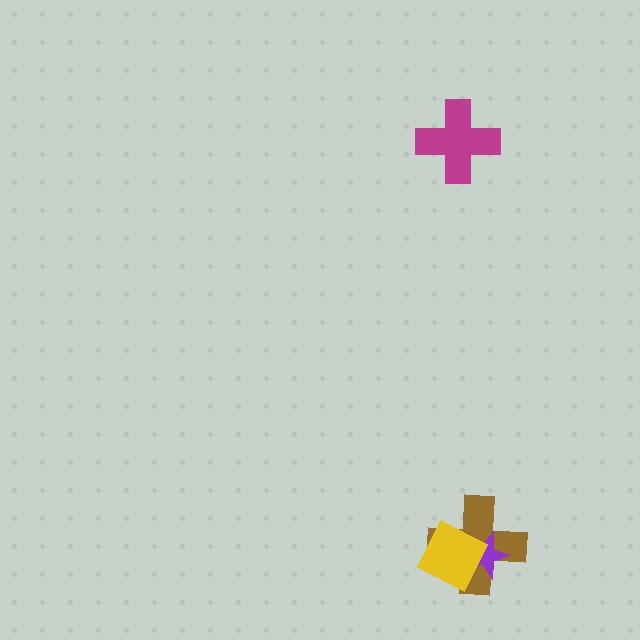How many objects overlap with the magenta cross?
0 objects overlap with the magenta cross.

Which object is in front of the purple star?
The yellow diamond is in front of the purple star.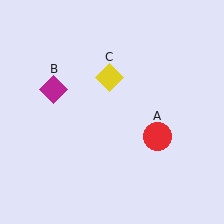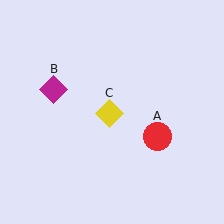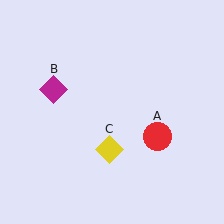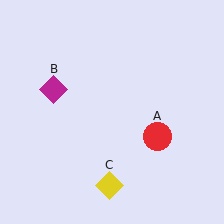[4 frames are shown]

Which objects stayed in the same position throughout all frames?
Red circle (object A) and magenta diamond (object B) remained stationary.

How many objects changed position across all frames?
1 object changed position: yellow diamond (object C).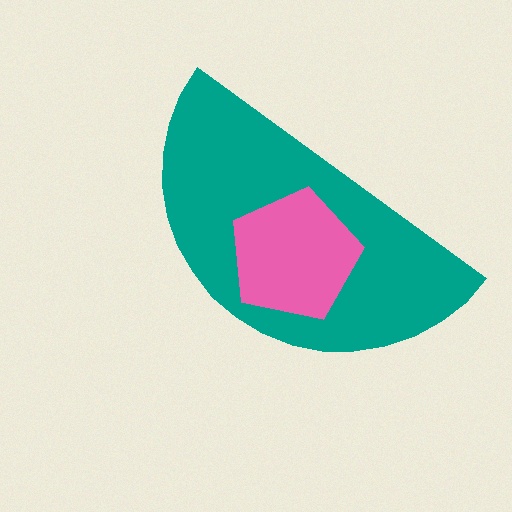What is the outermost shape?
The teal semicircle.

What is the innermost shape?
The pink pentagon.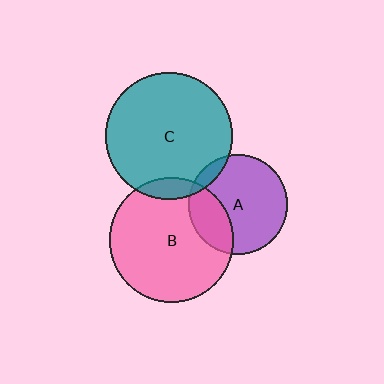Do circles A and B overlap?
Yes.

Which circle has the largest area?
Circle C (teal).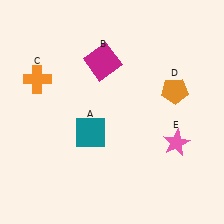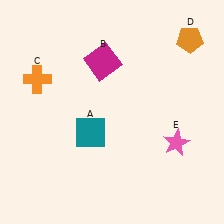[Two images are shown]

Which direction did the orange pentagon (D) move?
The orange pentagon (D) moved up.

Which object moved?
The orange pentagon (D) moved up.